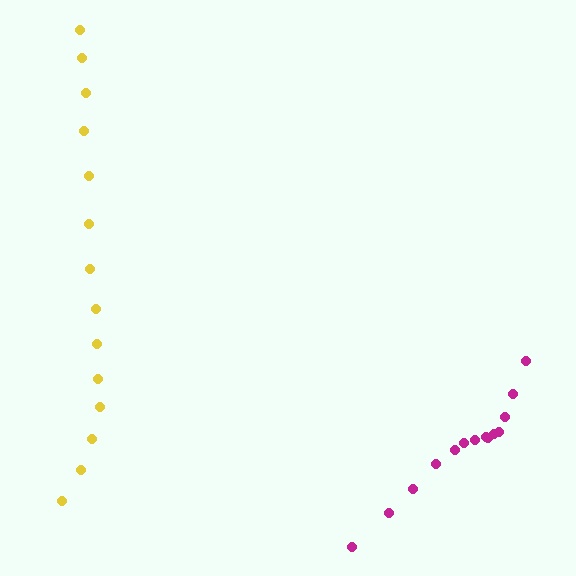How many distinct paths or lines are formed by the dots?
There are 2 distinct paths.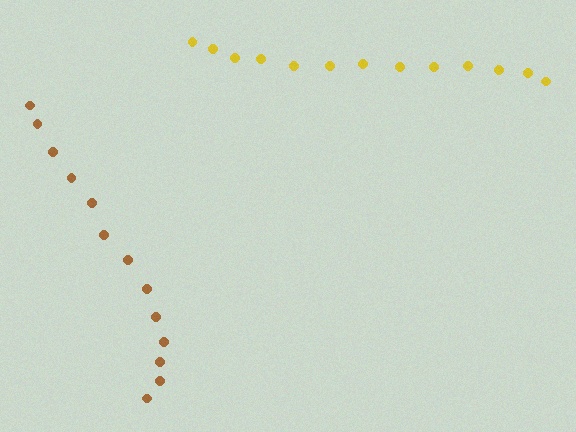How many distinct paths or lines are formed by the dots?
There are 2 distinct paths.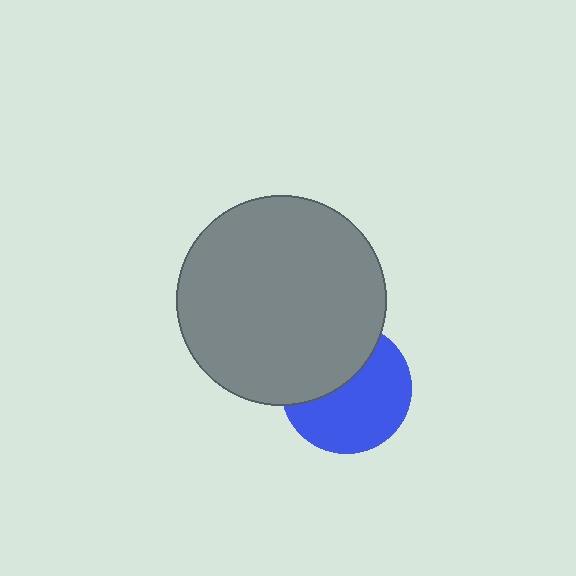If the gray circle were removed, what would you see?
You would see the complete blue circle.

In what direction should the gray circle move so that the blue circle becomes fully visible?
The gray circle should move up. That is the shortest direction to clear the overlap and leave the blue circle fully visible.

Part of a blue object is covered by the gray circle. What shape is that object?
It is a circle.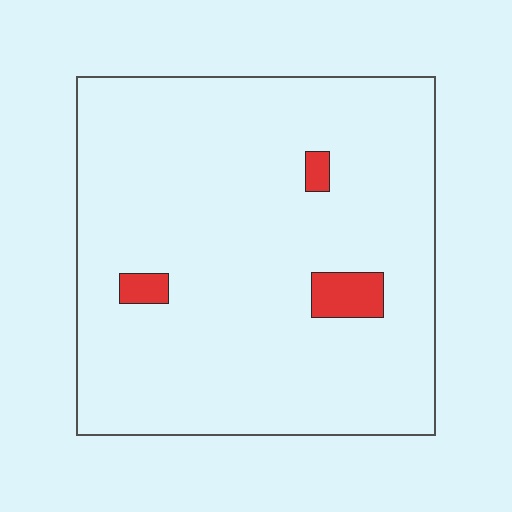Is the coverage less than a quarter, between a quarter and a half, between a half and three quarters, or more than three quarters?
Less than a quarter.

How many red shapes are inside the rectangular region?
3.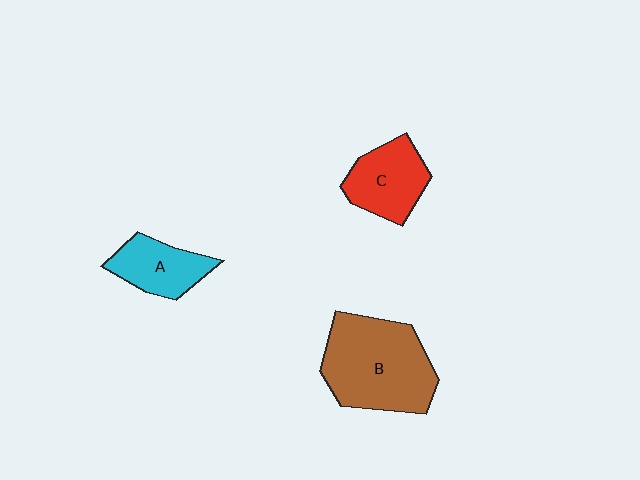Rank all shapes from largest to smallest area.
From largest to smallest: B (brown), C (red), A (cyan).